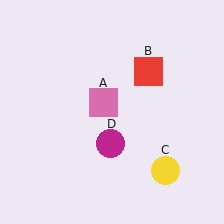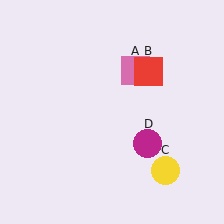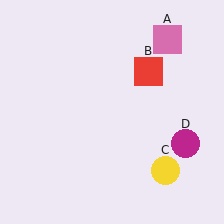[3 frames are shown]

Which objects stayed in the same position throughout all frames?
Red square (object B) and yellow circle (object C) remained stationary.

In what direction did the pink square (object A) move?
The pink square (object A) moved up and to the right.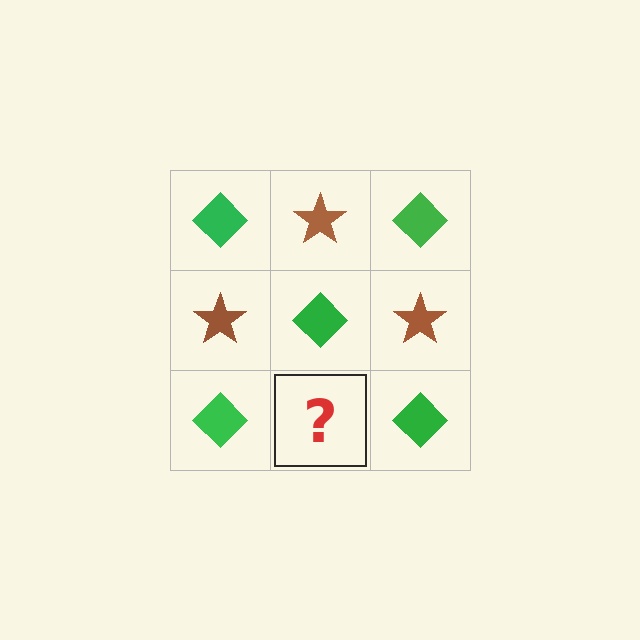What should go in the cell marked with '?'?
The missing cell should contain a brown star.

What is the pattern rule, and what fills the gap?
The rule is that it alternates green diamond and brown star in a checkerboard pattern. The gap should be filled with a brown star.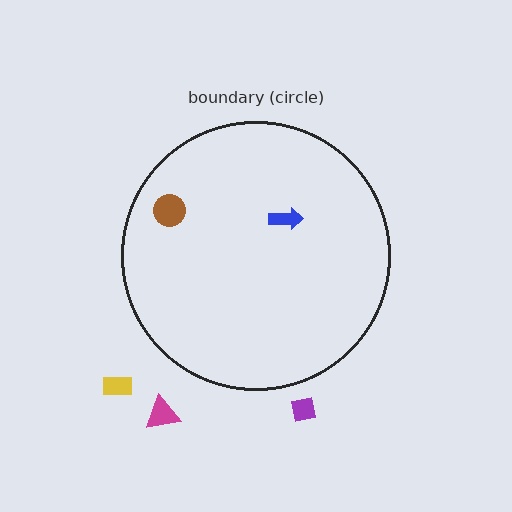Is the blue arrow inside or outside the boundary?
Inside.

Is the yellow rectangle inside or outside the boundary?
Outside.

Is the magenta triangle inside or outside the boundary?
Outside.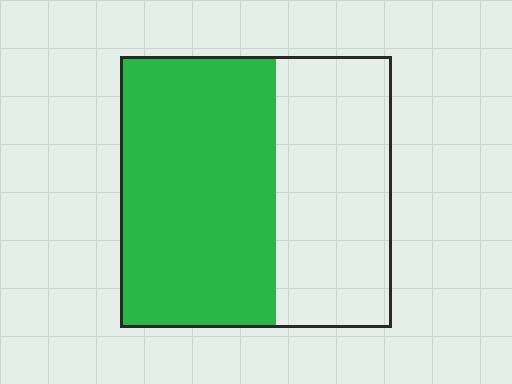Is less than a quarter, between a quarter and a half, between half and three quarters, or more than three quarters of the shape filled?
Between half and three quarters.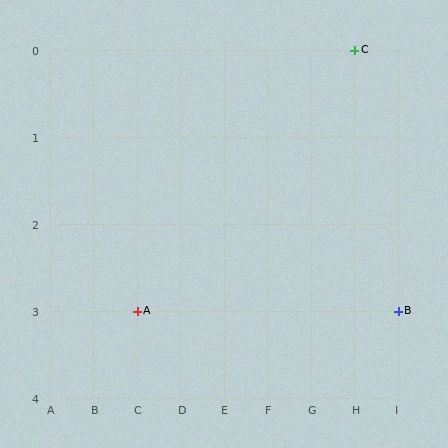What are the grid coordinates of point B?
Point B is at grid coordinates (I, 3).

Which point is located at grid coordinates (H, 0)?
Point C is at (H, 0).